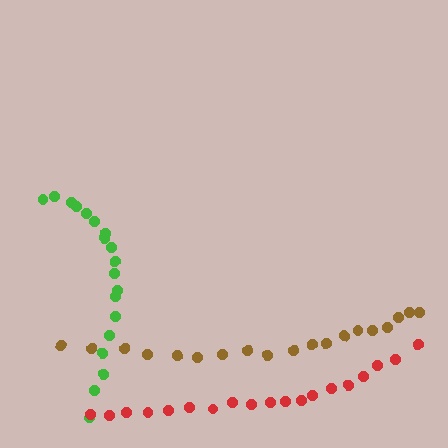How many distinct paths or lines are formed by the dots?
There are 3 distinct paths.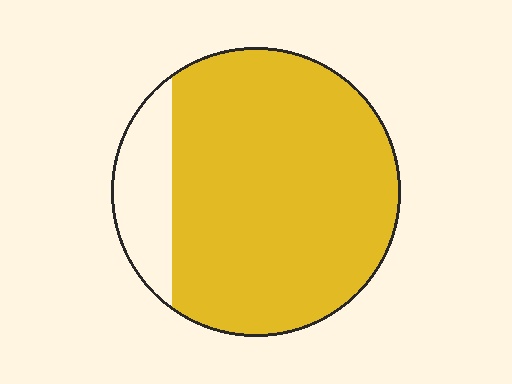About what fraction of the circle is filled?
About five sixths (5/6).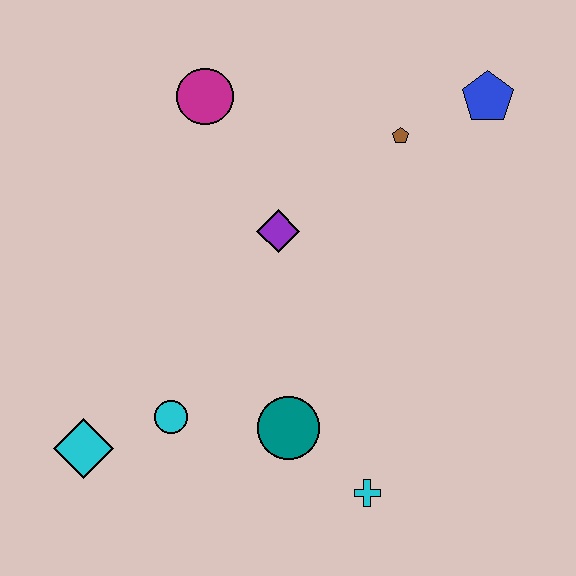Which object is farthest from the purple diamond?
The cyan diamond is farthest from the purple diamond.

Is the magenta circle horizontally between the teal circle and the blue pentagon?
No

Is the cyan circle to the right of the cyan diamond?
Yes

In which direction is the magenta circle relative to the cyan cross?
The magenta circle is above the cyan cross.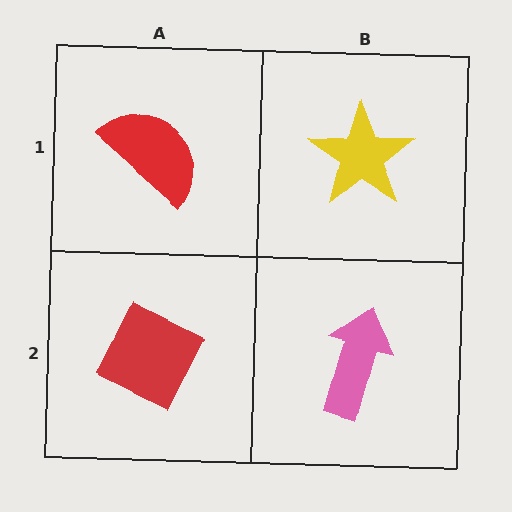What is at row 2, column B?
A pink arrow.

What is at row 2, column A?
A red diamond.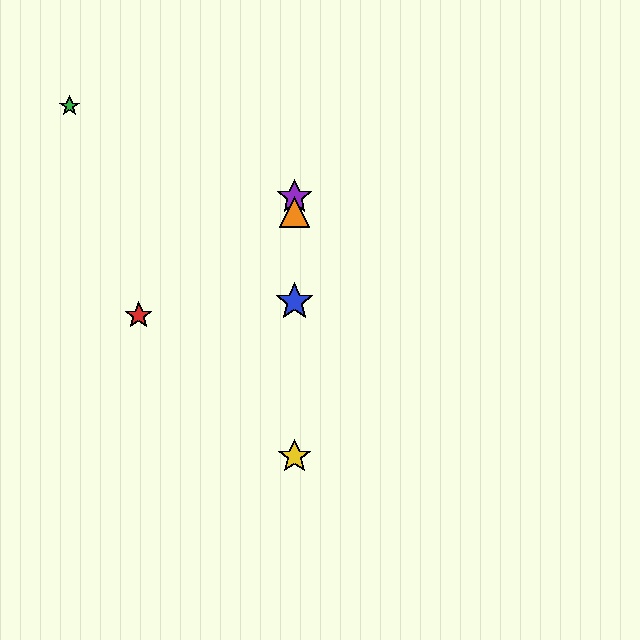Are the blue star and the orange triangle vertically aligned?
Yes, both are at x≈294.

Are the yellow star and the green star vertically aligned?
No, the yellow star is at x≈294 and the green star is at x≈69.